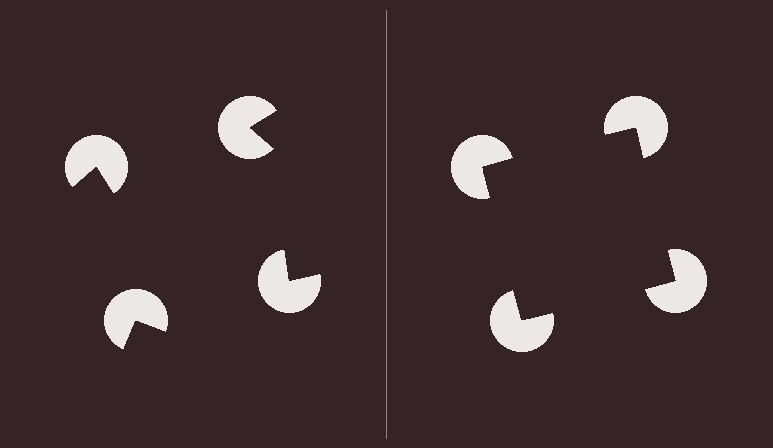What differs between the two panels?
The pac-man discs are positioned identically on both sides; only the wedge orientations differ. On the right they align to a square; on the left they are misaligned.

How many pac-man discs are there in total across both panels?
8 — 4 on each side.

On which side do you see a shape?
An illusory square appears on the right side. On the left side the wedge cuts are rotated, so no coherent shape forms.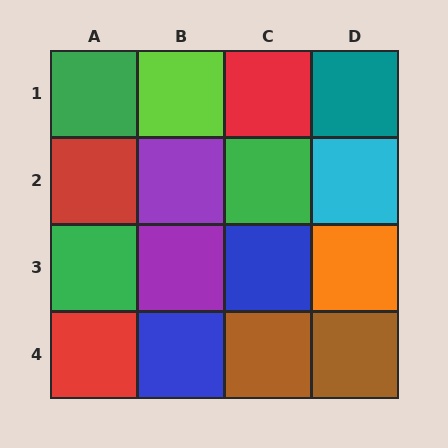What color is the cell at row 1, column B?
Lime.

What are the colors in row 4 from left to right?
Red, blue, brown, brown.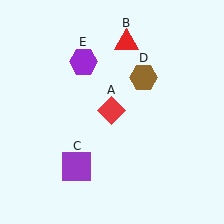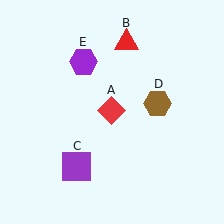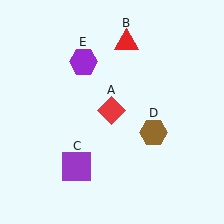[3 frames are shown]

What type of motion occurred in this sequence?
The brown hexagon (object D) rotated clockwise around the center of the scene.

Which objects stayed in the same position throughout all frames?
Red diamond (object A) and red triangle (object B) and purple square (object C) and purple hexagon (object E) remained stationary.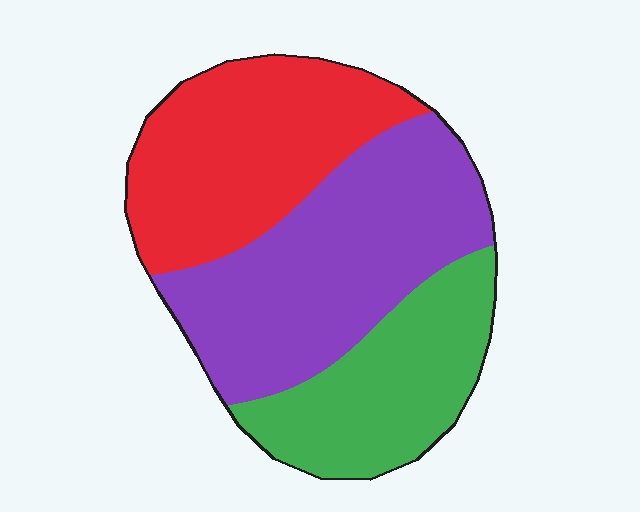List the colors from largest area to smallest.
From largest to smallest: purple, red, green.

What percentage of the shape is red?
Red covers around 35% of the shape.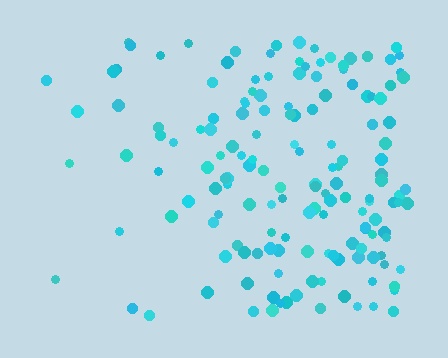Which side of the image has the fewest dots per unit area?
The left.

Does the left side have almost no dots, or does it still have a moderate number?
Still a moderate number, just noticeably fewer than the right.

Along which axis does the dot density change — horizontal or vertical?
Horizontal.